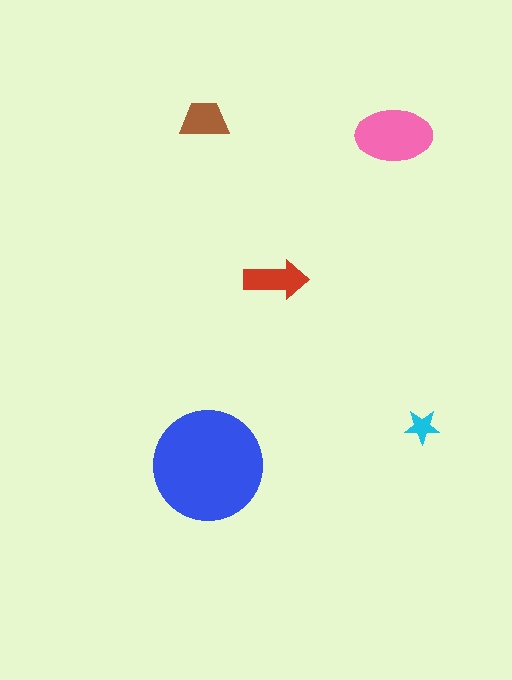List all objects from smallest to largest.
The cyan star, the brown trapezoid, the red arrow, the pink ellipse, the blue circle.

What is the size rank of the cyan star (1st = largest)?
5th.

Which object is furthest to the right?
The cyan star is rightmost.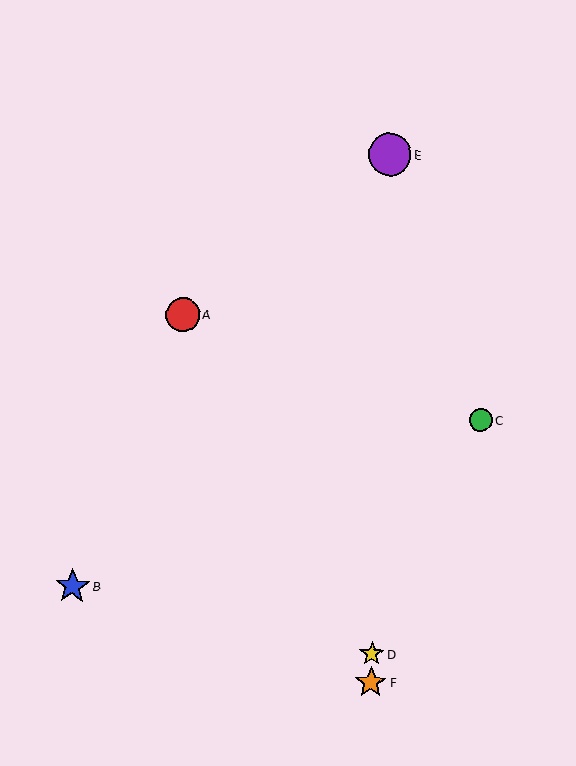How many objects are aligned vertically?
3 objects (D, E, F) are aligned vertically.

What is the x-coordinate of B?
Object B is at x≈72.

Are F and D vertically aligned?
Yes, both are at x≈371.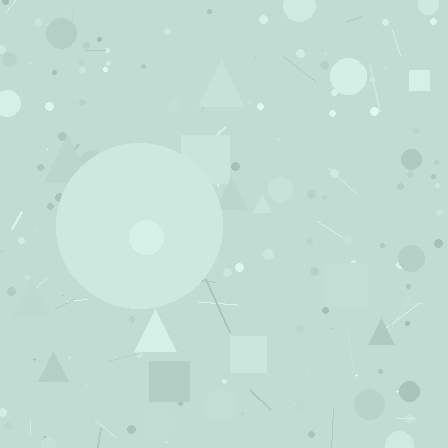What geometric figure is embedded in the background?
A circle is embedded in the background.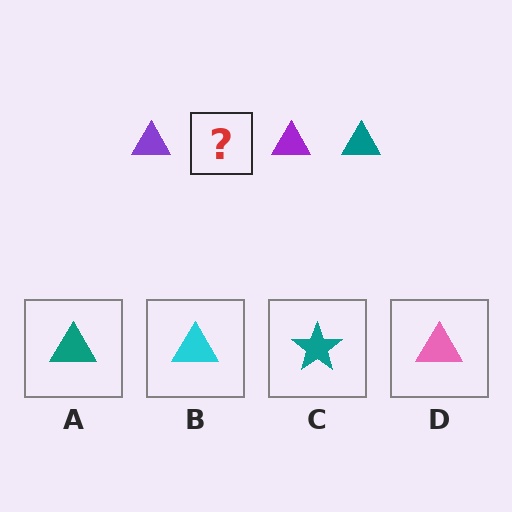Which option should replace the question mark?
Option A.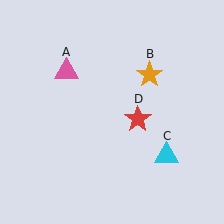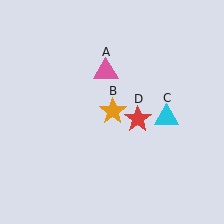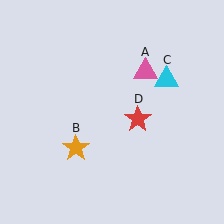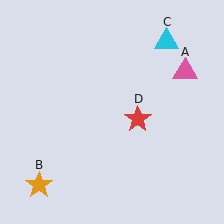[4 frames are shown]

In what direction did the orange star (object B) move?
The orange star (object B) moved down and to the left.